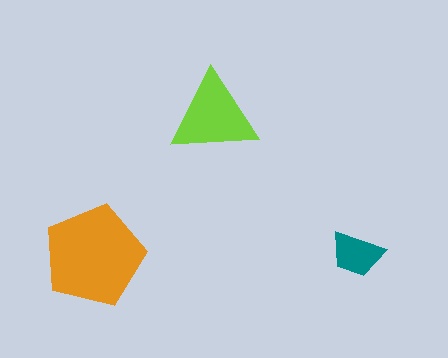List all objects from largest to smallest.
The orange pentagon, the lime triangle, the teal trapezoid.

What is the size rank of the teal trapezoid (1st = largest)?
3rd.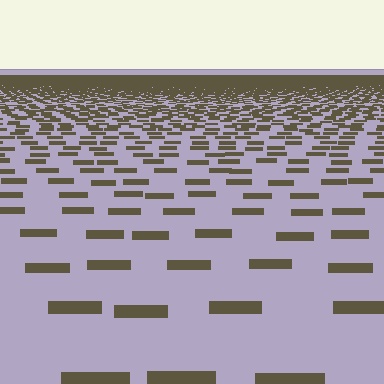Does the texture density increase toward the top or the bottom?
Density increases toward the top.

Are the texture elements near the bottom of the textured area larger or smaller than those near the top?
Larger. Near the bottom, elements are closer to the viewer and appear at a bigger on-screen size.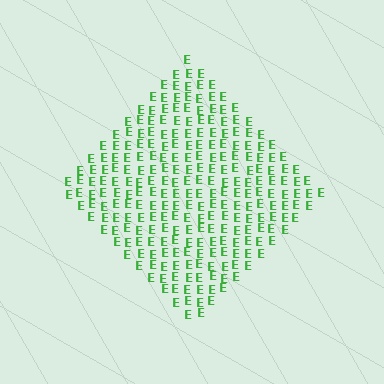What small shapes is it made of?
It is made of small letter E's.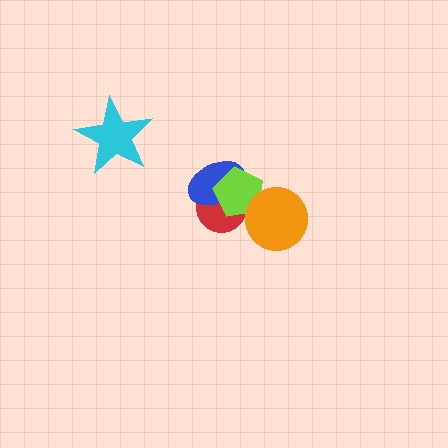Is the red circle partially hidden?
Yes, it is partially covered by another shape.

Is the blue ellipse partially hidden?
Yes, it is partially covered by another shape.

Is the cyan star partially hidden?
No, no other shape covers it.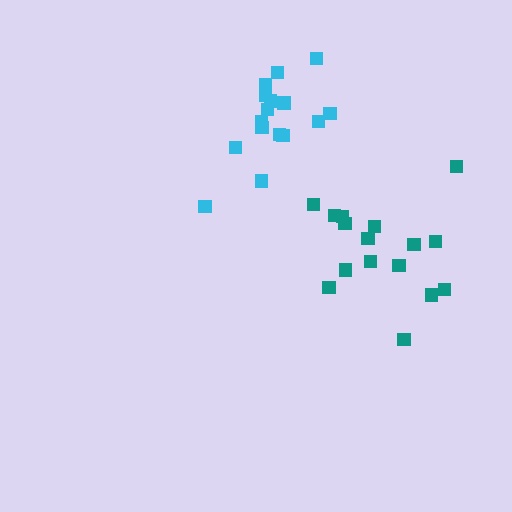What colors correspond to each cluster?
The clusters are colored: cyan, teal.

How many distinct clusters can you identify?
There are 2 distinct clusters.